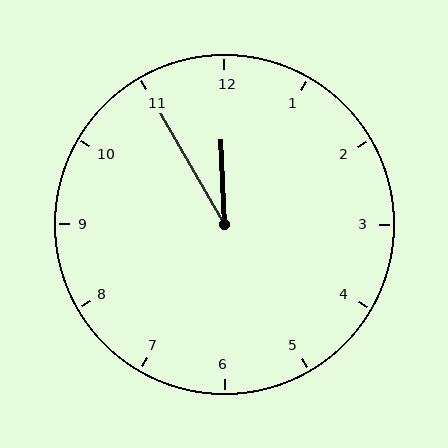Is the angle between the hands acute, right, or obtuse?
It is acute.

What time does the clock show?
11:55.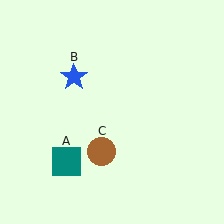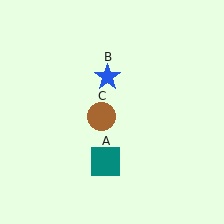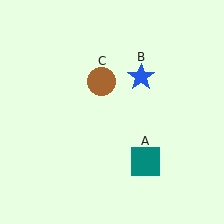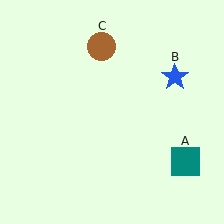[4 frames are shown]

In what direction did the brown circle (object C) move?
The brown circle (object C) moved up.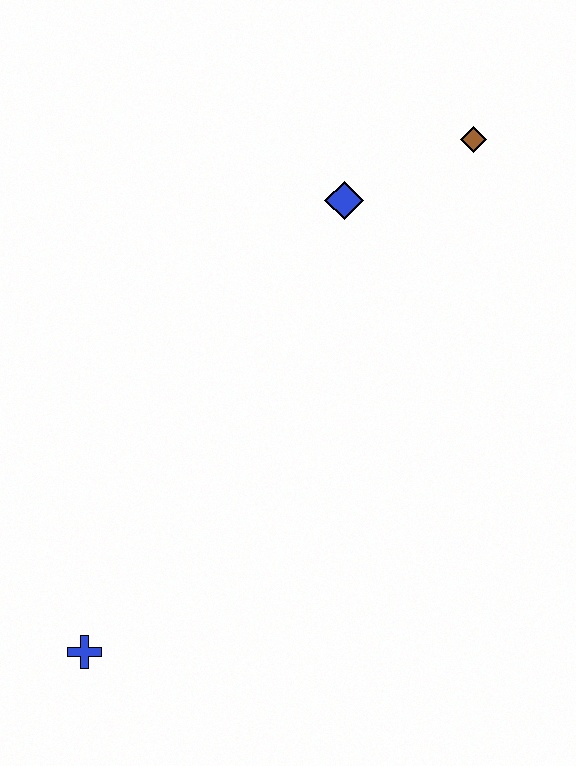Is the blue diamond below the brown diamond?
Yes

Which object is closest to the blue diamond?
The brown diamond is closest to the blue diamond.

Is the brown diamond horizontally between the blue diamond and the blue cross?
No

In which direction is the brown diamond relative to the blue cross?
The brown diamond is above the blue cross.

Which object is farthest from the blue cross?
The brown diamond is farthest from the blue cross.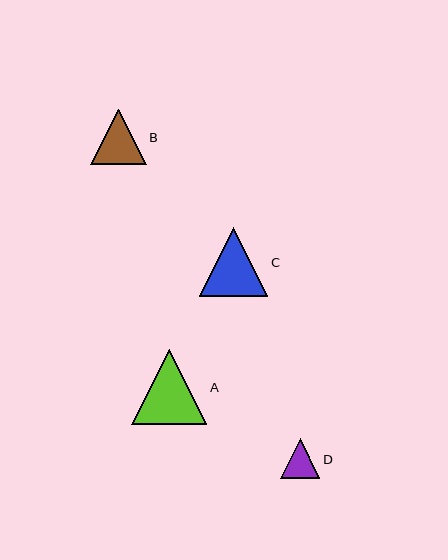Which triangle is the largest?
Triangle A is the largest with a size of approximately 75 pixels.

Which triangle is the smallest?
Triangle D is the smallest with a size of approximately 40 pixels.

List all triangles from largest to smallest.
From largest to smallest: A, C, B, D.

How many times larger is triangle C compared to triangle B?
Triangle C is approximately 1.2 times the size of triangle B.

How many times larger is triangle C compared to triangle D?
Triangle C is approximately 1.7 times the size of triangle D.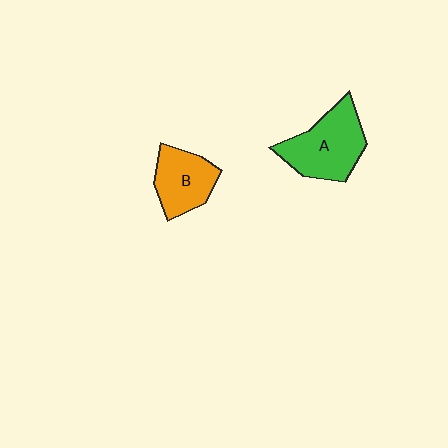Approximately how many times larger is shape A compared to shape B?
Approximately 1.4 times.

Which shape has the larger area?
Shape A (green).